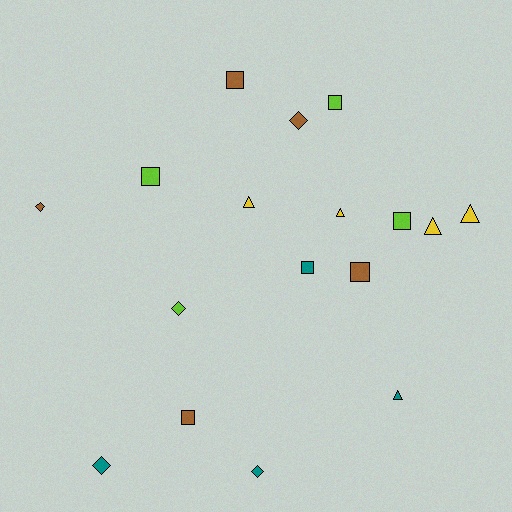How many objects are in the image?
There are 17 objects.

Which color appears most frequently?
Brown, with 5 objects.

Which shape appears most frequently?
Square, with 7 objects.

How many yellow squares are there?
There are no yellow squares.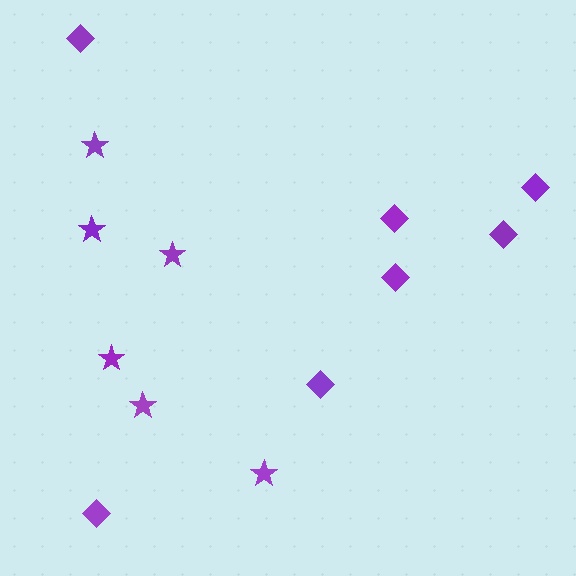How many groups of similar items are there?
There are 2 groups: one group of diamonds (7) and one group of stars (6).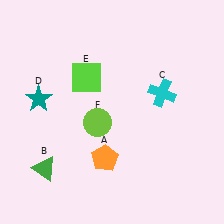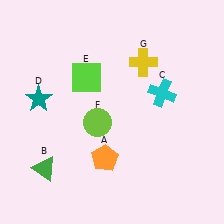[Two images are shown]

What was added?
A yellow cross (G) was added in Image 2.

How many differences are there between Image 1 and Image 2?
There is 1 difference between the two images.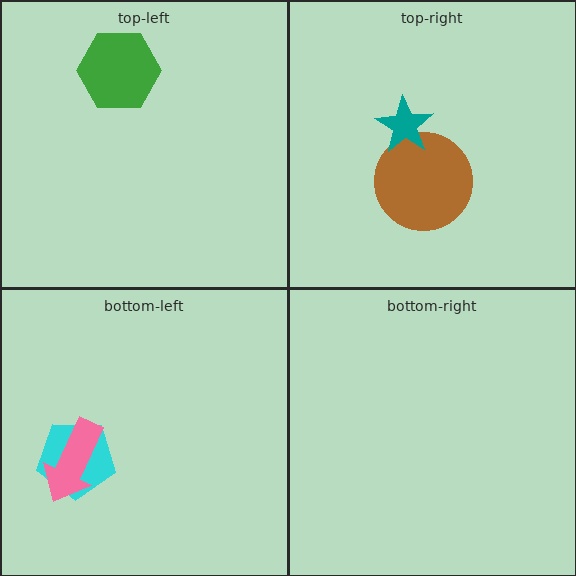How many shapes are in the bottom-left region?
2.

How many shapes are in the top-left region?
1.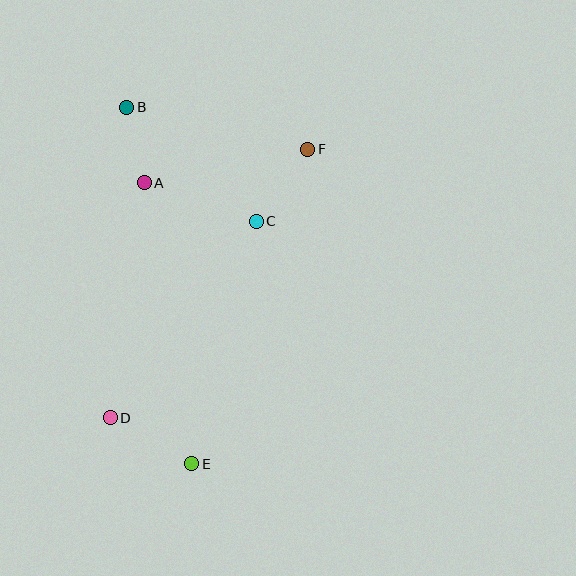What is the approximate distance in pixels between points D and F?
The distance between D and F is approximately 333 pixels.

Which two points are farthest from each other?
Points B and E are farthest from each other.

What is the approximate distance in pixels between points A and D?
The distance between A and D is approximately 237 pixels.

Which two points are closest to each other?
Points A and B are closest to each other.